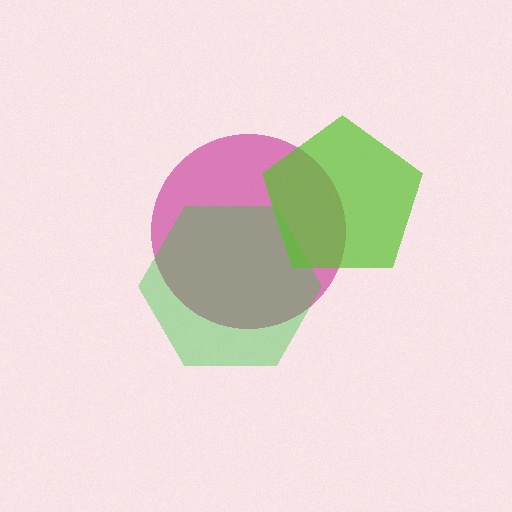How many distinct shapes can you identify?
There are 3 distinct shapes: a magenta circle, a green hexagon, a lime pentagon.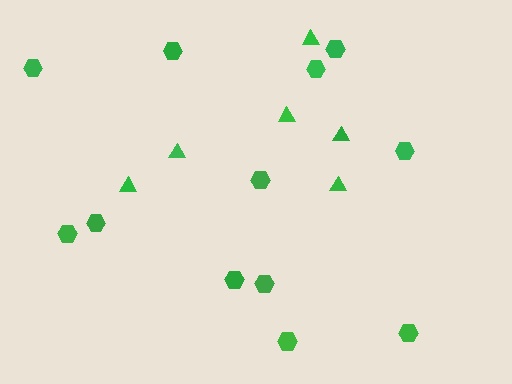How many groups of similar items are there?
There are 2 groups: one group of hexagons (12) and one group of triangles (6).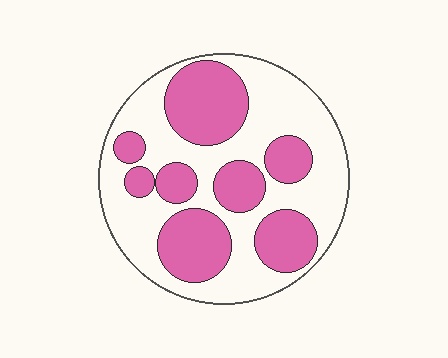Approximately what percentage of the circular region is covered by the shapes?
Approximately 40%.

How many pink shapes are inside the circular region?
8.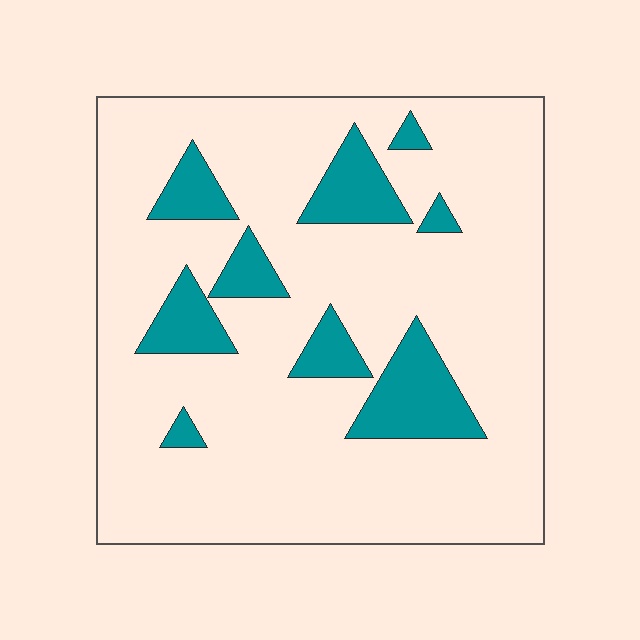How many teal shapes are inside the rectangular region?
9.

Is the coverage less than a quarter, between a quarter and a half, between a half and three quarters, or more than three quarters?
Less than a quarter.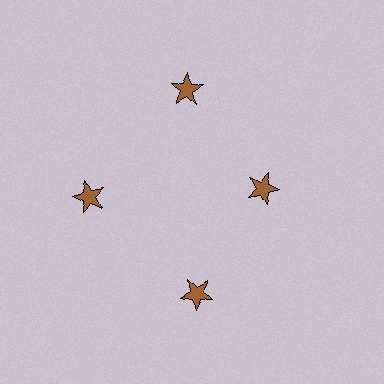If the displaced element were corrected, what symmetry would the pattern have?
It would have 4-fold rotational symmetry — the pattern would map onto itself every 90 degrees.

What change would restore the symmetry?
The symmetry would be restored by moving it outward, back onto the ring so that all 4 stars sit at equal angles and equal distance from the center.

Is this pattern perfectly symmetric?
No. The 4 brown stars are arranged in a ring, but one element near the 3 o'clock position is pulled inward toward the center, breaking the 4-fold rotational symmetry.